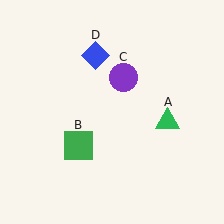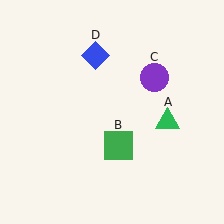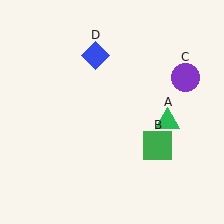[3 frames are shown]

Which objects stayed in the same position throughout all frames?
Green triangle (object A) and blue diamond (object D) remained stationary.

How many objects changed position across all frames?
2 objects changed position: green square (object B), purple circle (object C).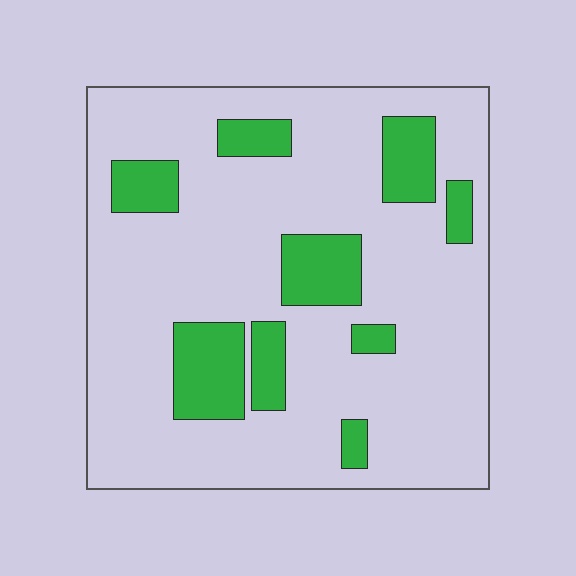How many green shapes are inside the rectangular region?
9.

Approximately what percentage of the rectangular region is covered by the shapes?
Approximately 20%.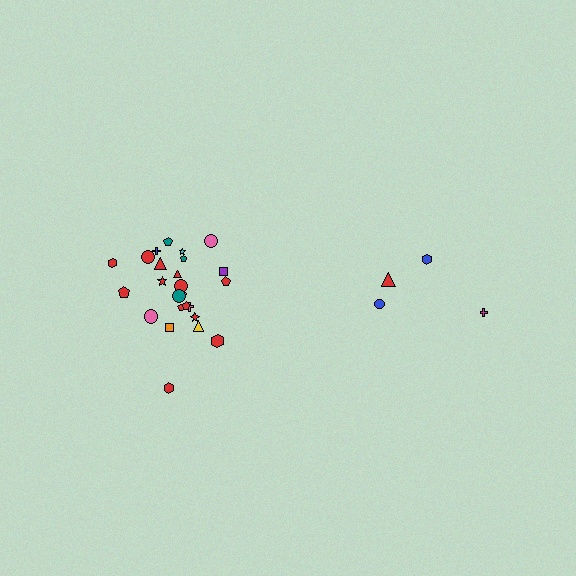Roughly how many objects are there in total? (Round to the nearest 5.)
Roughly 30 objects in total.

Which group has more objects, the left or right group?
The left group.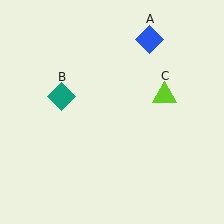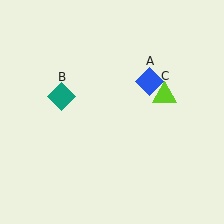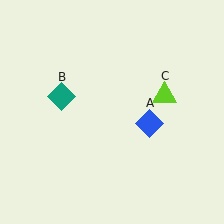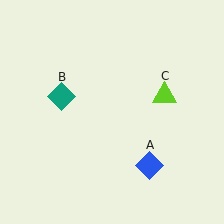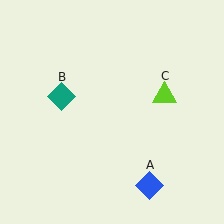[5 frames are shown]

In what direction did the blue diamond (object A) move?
The blue diamond (object A) moved down.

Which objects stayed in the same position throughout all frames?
Teal diamond (object B) and lime triangle (object C) remained stationary.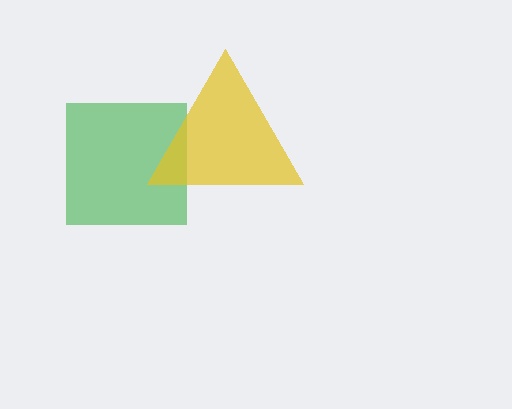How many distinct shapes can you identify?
There are 2 distinct shapes: a green square, a yellow triangle.